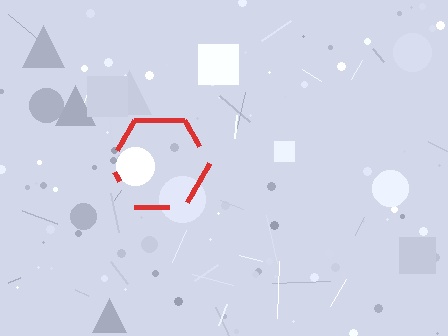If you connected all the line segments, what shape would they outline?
They would outline a hexagon.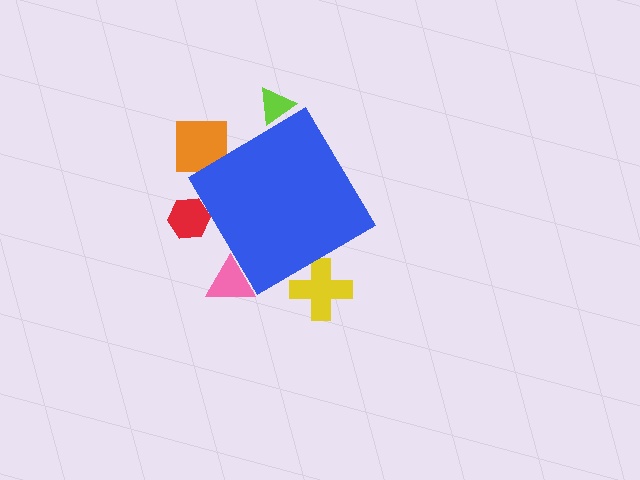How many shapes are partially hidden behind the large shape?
5 shapes are partially hidden.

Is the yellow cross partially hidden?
Yes, the yellow cross is partially hidden behind the blue diamond.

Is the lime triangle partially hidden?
Yes, the lime triangle is partially hidden behind the blue diamond.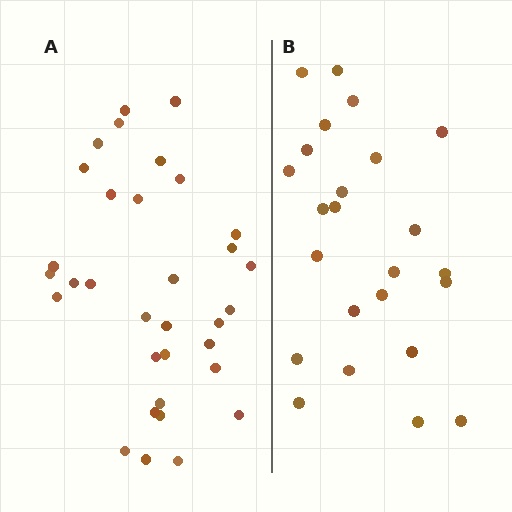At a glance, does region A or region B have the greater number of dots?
Region A (the left region) has more dots.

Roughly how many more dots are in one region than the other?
Region A has roughly 8 or so more dots than region B.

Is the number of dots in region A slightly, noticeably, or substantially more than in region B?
Region A has noticeably more, but not dramatically so. The ratio is roughly 1.4 to 1.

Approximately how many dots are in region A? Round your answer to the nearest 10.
About 30 dots. (The exact count is 33, which rounds to 30.)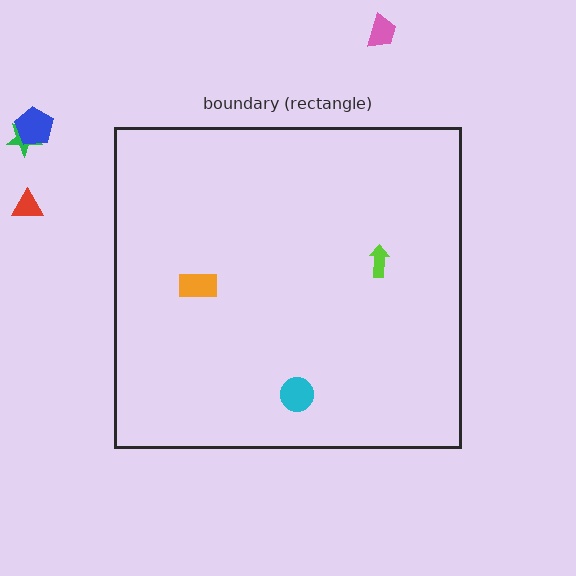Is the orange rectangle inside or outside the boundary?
Inside.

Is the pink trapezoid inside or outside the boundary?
Outside.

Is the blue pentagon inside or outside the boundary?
Outside.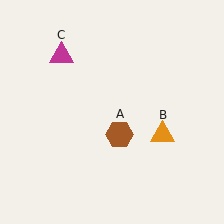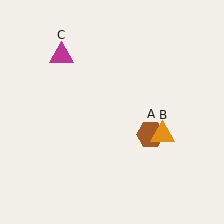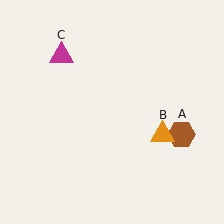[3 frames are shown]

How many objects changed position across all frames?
1 object changed position: brown hexagon (object A).